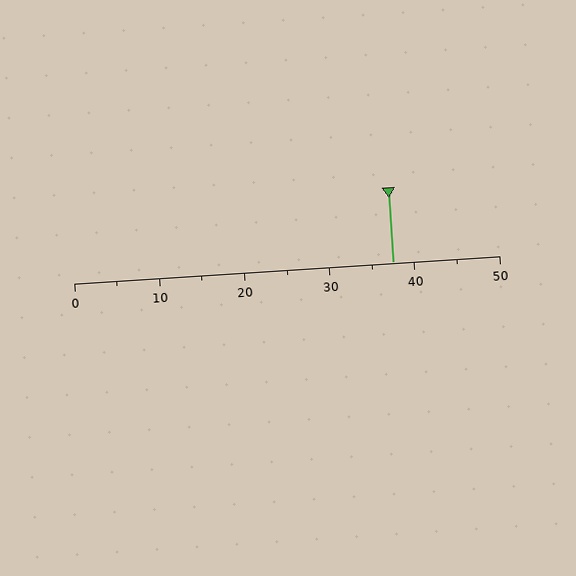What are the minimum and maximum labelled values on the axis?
The axis runs from 0 to 50.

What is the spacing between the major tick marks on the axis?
The major ticks are spaced 10 apart.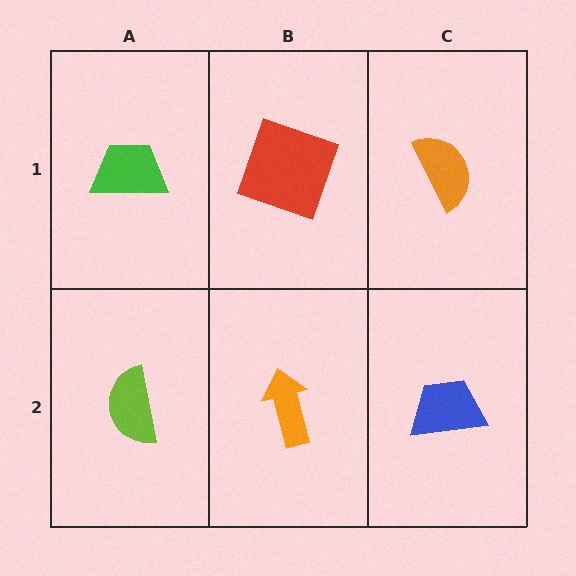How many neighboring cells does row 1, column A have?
2.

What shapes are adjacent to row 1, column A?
A lime semicircle (row 2, column A), a red square (row 1, column B).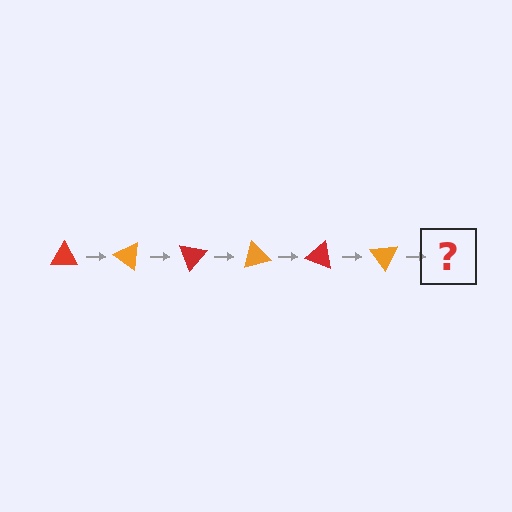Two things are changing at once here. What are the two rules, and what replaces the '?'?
The two rules are that it rotates 35 degrees each step and the color cycles through red and orange. The '?' should be a red triangle, rotated 210 degrees from the start.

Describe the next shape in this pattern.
It should be a red triangle, rotated 210 degrees from the start.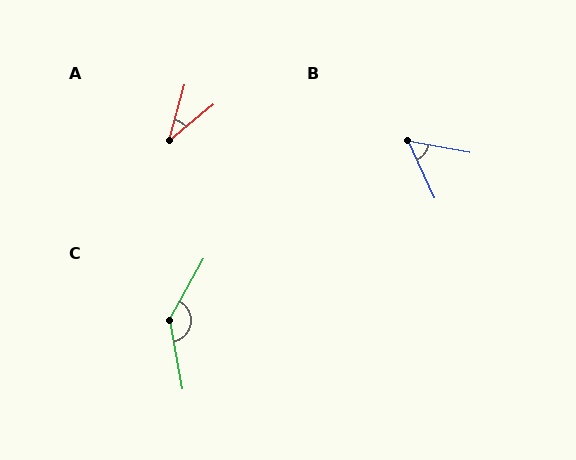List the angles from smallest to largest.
A (35°), B (55°), C (140°).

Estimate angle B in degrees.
Approximately 55 degrees.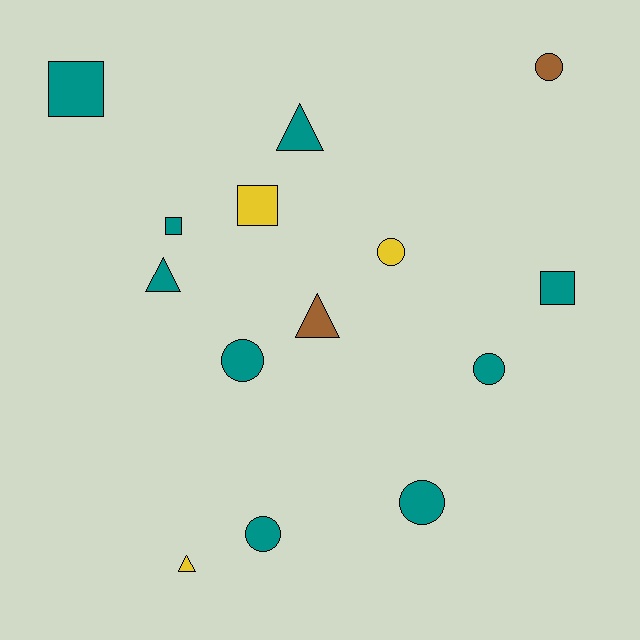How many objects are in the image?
There are 14 objects.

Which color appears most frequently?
Teal, with 9 objects.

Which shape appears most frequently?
Circle, with 6 objects.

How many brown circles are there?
There is 1 brown circle.